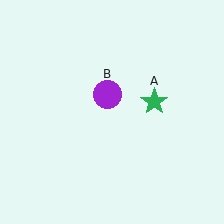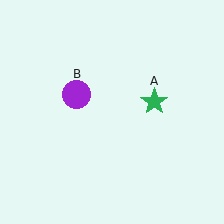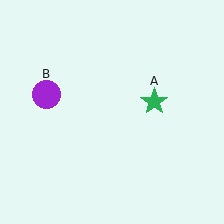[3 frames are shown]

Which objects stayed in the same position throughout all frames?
Green star (object A) remained stationary.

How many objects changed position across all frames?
1 object changed position: purple circle (object B).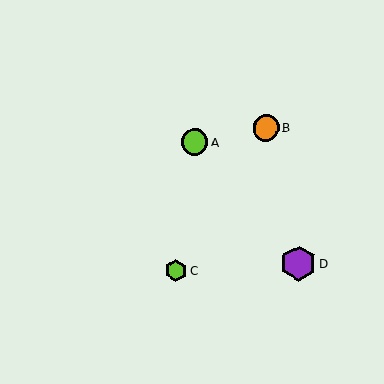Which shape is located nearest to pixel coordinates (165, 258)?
The lime hexagon (labeled C) at (176, 270) is nearest to that location.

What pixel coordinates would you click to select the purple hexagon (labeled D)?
Click at (298, 263) to select the purple hexagon D.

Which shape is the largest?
The purple hexagon (labeled D) is the largest.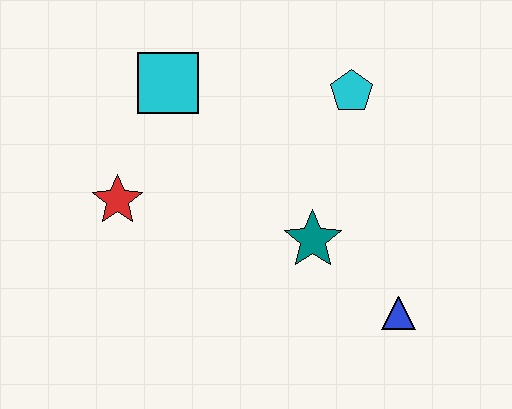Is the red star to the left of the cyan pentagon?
Yes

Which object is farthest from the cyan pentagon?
The red star is farthest from the cyan pentagon.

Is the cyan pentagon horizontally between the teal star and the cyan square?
No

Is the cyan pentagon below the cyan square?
Yes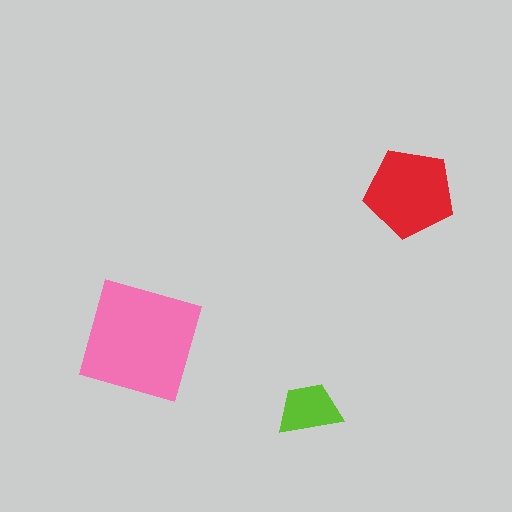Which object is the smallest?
The lime trapezoid.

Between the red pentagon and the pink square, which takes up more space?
The pink square.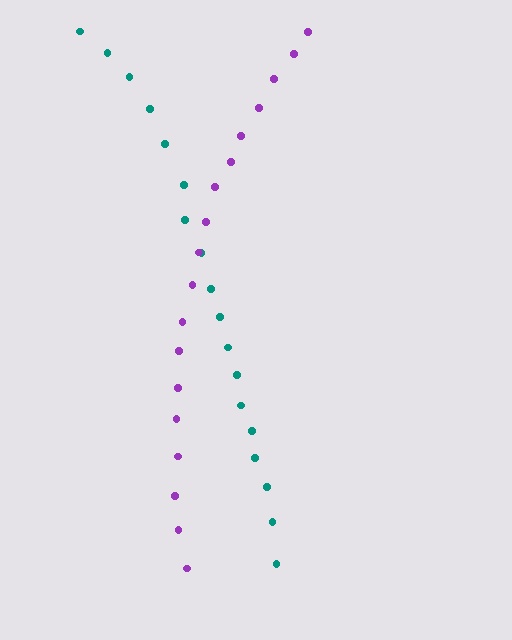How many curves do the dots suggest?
There are 2 distinct paths.